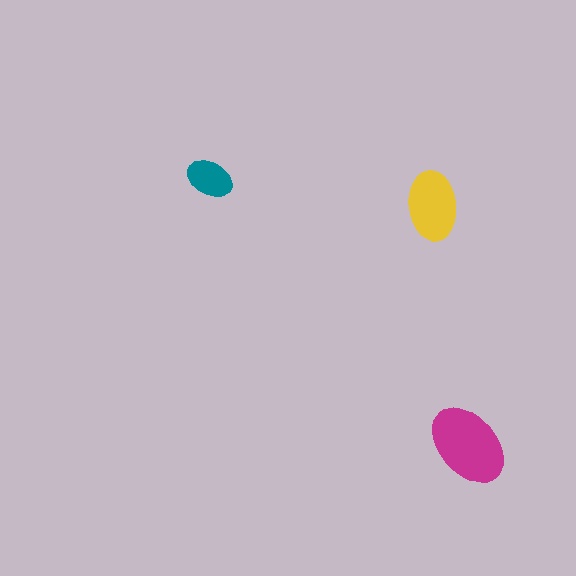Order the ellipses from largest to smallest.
the magenta one, the yellow one, the teal one.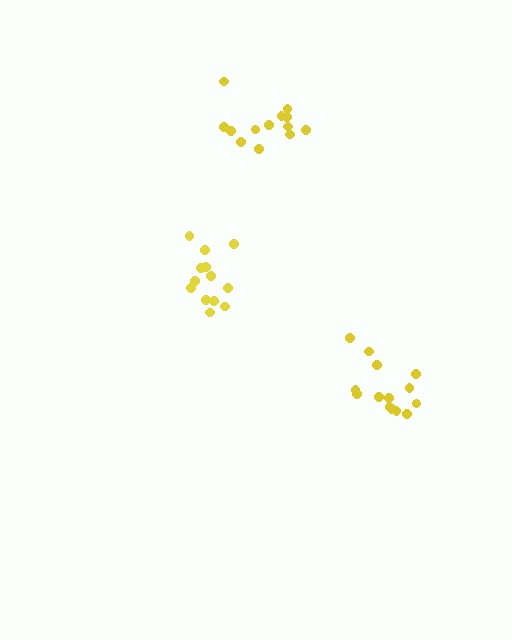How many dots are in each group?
Group 1: 13 dots, Group 2: 14 dots, Group 3: 13 dots (40 total).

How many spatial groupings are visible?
There are 3 spatial groupings.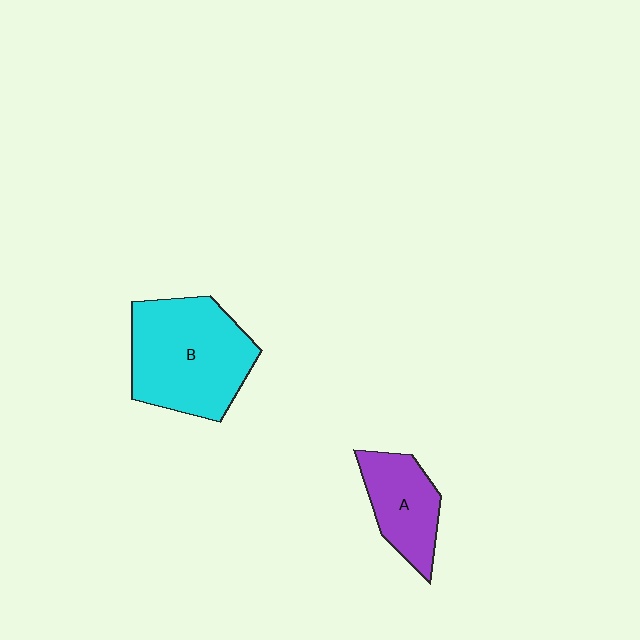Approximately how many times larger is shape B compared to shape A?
Approximately 1.8 times.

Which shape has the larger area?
Shape B (cyan).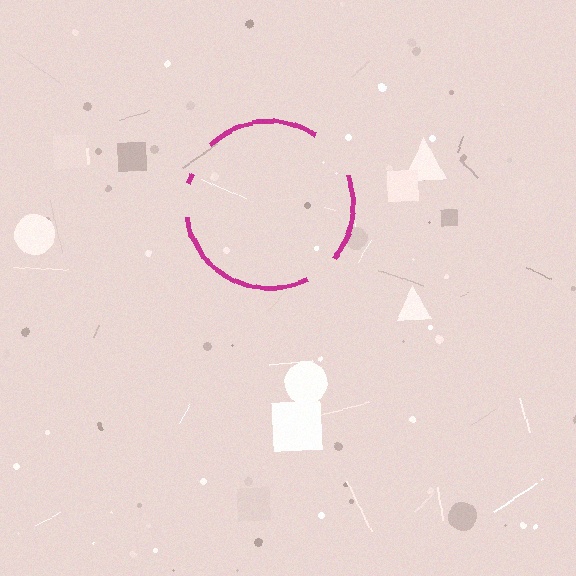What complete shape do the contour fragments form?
The contour fragments form a circle.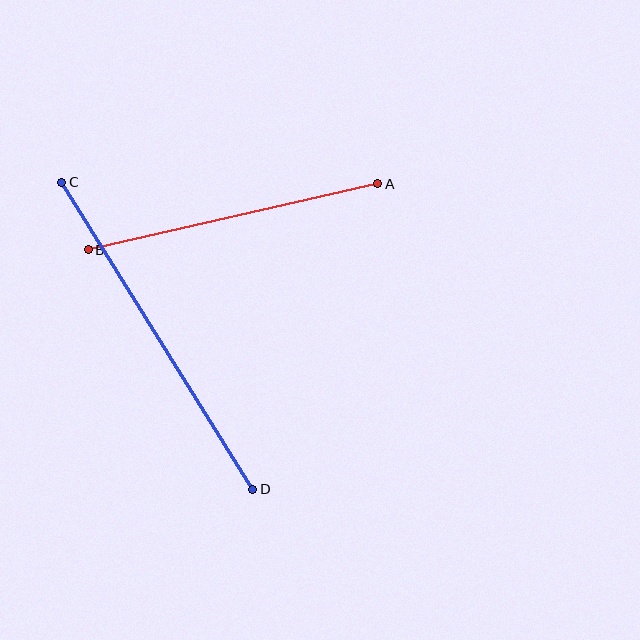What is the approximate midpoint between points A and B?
The midpoint is at approximately (233, 217) pixels.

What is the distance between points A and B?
The distance is approximately 297 pixels.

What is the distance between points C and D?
The distance is approximately 361 pixels.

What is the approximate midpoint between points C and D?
The midpoint is at approximately (157, 336) pixels.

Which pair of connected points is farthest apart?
Points C and D are farthest apart.